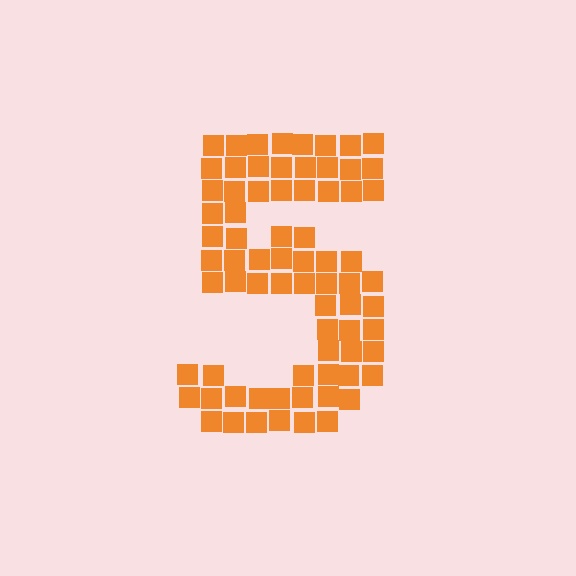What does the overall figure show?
The overall figure shows the digit 5.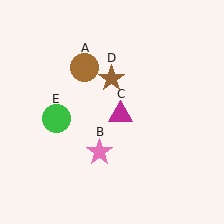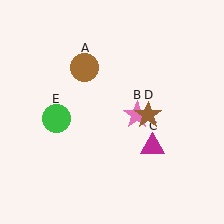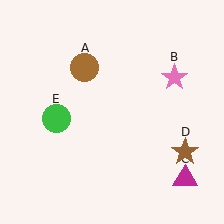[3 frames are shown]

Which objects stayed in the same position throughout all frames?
Brown circle (object A) and green circle (object E) remained stationary.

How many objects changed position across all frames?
3 objects changed position: pink star (object B), magenta triangle (object C), brown star (object D).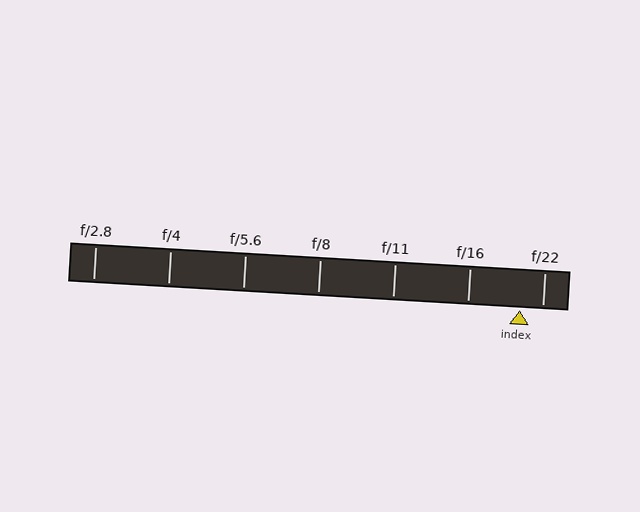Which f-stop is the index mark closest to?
The index mark is closest to f/22.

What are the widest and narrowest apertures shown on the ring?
The widest aperture shown is f/2.8 and the narrowest is f/22.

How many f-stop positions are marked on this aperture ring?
There are 7 f-stop positions marked.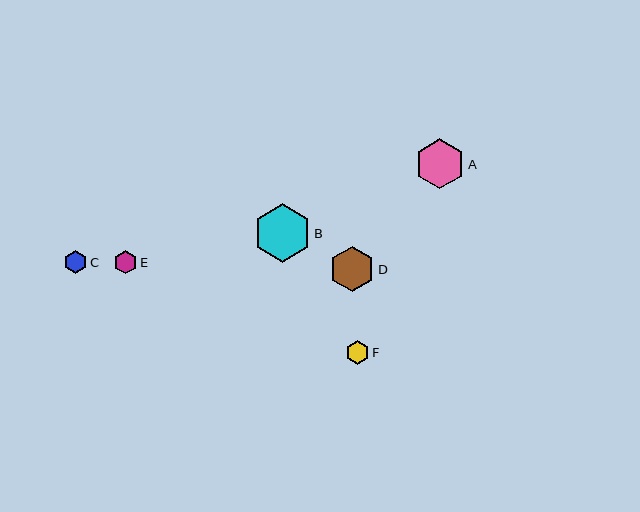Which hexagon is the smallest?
Hexagon C is the smallest with a size of approximately 22 pixels.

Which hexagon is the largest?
Hexagon B is the largest with a size of approximately 58 pixels.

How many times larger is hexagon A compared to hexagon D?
Hexagon A is approximately 1.1 times the size of hexagon D.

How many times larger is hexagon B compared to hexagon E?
Hexagon B is approximately 2.5 times the size of hexagon E.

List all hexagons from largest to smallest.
From largest to smallest: B, A, D, F, E, C.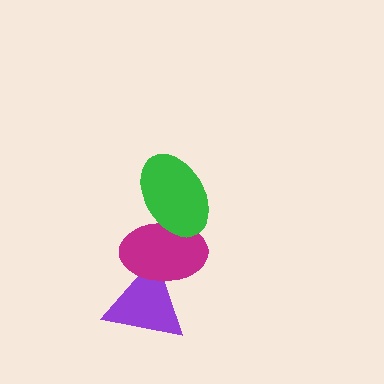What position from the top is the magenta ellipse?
The magenta ellipse is 2nd from the top.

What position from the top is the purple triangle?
The purple triangle is 3rd from the top.